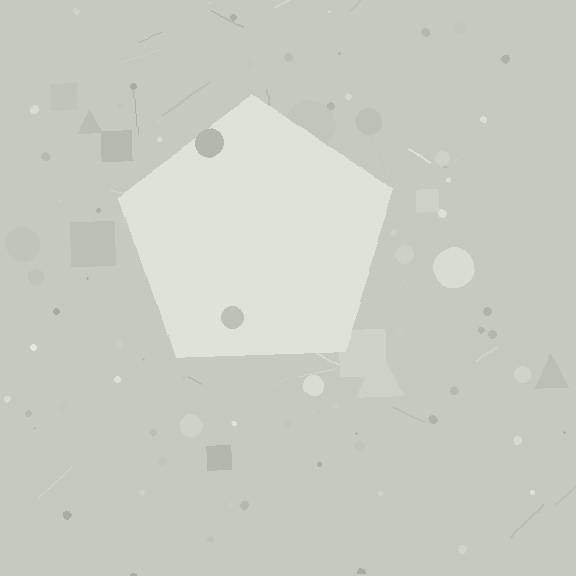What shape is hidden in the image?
A pentagon is hidden in the image.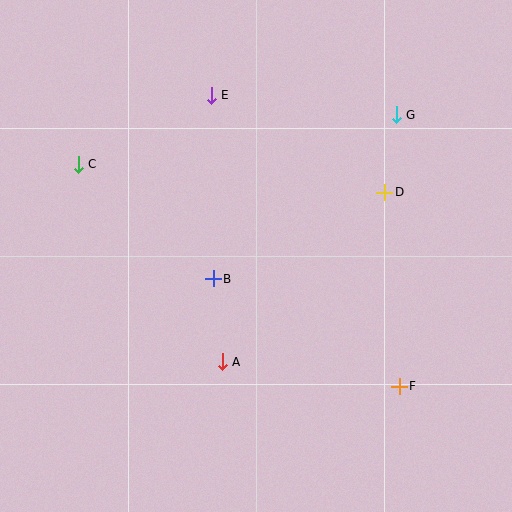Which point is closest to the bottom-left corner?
Point A is closest to the bottom-left corner.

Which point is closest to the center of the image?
Point B at (213, 279) is closest to the center.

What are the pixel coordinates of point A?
Point A is at (222, 362).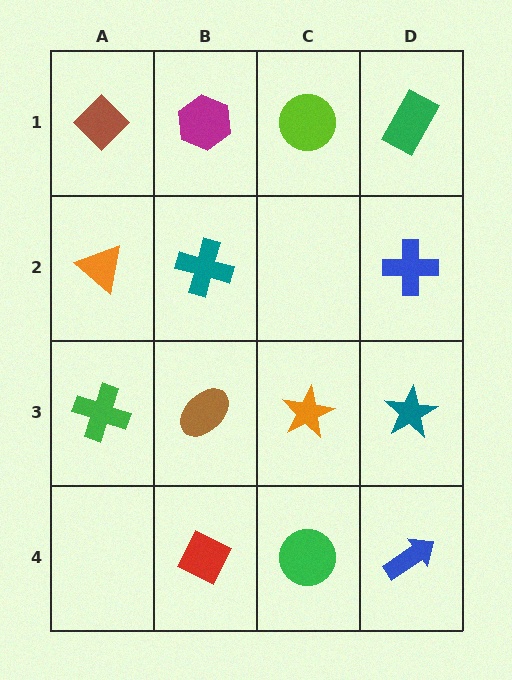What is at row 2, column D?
A blue cross.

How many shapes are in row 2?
3 shapes.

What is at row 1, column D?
A green rectangle.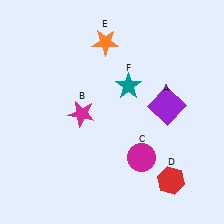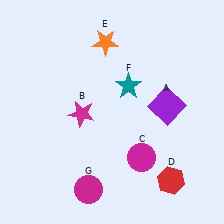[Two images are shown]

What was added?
A magenta circle (G) was added in Image 2.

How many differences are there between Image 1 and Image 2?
There is 1 difference between the two images.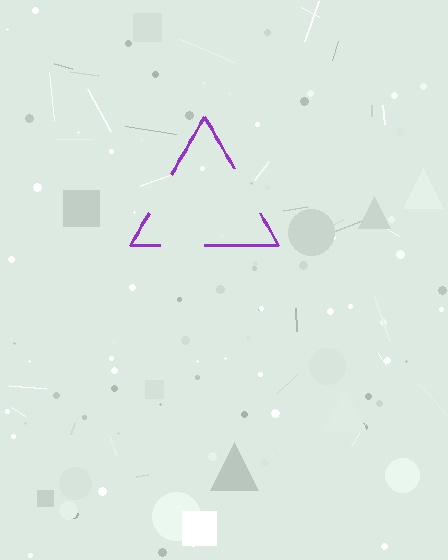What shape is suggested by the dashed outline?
The dashed outline suggests a triangle.